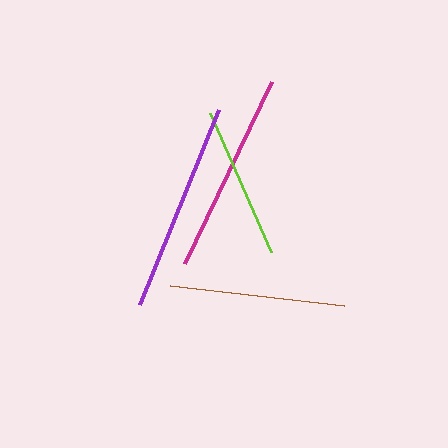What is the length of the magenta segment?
The magenta segment is approximately 202 pixels long.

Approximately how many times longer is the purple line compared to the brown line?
The purple line is approximately 1.2 times the length of the brown line.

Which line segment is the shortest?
The lime line is the shortest at approximately 151 pixels.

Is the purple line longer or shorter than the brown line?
The purple line is longer than the brown line.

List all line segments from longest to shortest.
From longest to shortest: purple, magenta, brown, lime.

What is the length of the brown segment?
The brown segment is approximately 175 pixels long.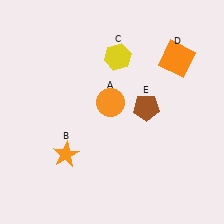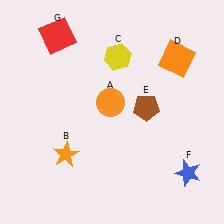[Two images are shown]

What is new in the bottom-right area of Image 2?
A blue star (F) was added in the bottom-right area of Image 2.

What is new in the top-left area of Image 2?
A red square (G) was added in the top-left area of Image 2.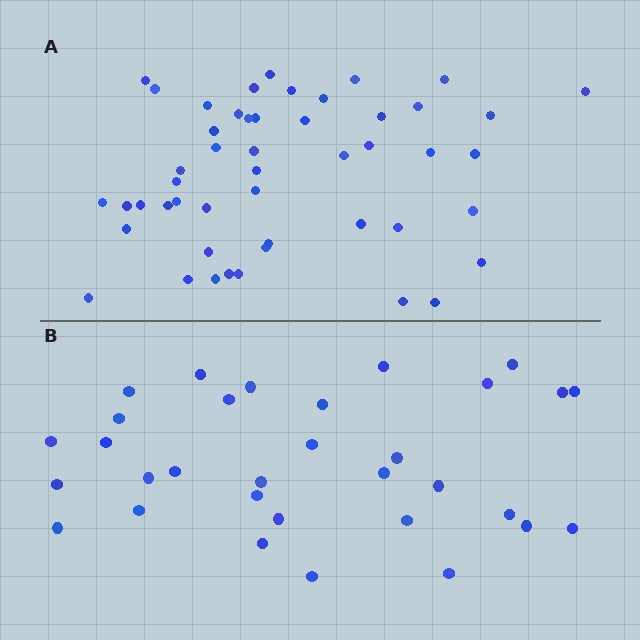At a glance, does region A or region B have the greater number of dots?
Region A (the top region) has more dots.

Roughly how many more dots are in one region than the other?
Region A has approximately 15 more dots than region B.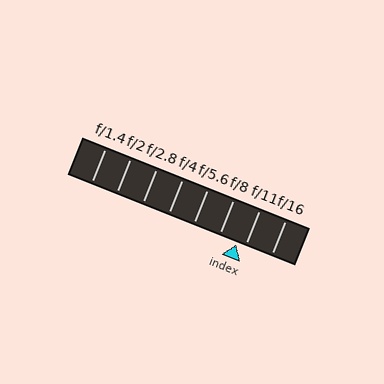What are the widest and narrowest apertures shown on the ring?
The widest aperture shown is f/1.4 and the narrowest is f/16.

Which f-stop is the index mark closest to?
The index mark is closest to f/11.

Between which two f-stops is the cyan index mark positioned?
The index mark is between f/8 and f/11.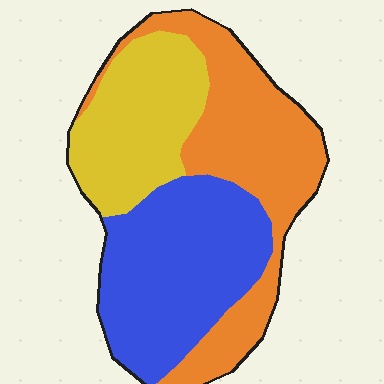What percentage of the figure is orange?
Orange takes up between a third and a half of the figure.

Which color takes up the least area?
Yellow, at roughly 25%.